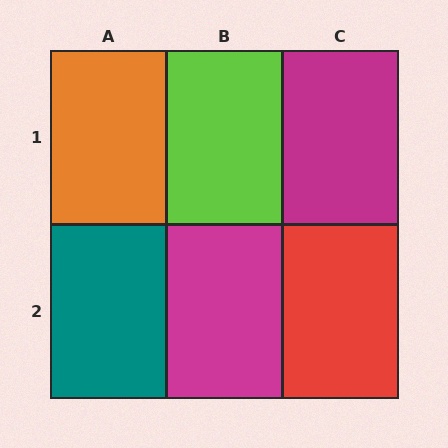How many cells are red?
1 cell is red.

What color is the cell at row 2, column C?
Red.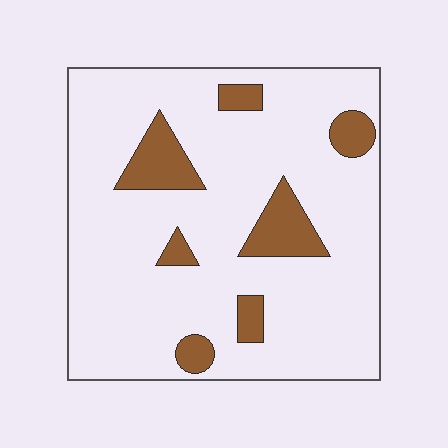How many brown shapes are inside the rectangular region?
7.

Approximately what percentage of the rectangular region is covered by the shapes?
Approximately 15%.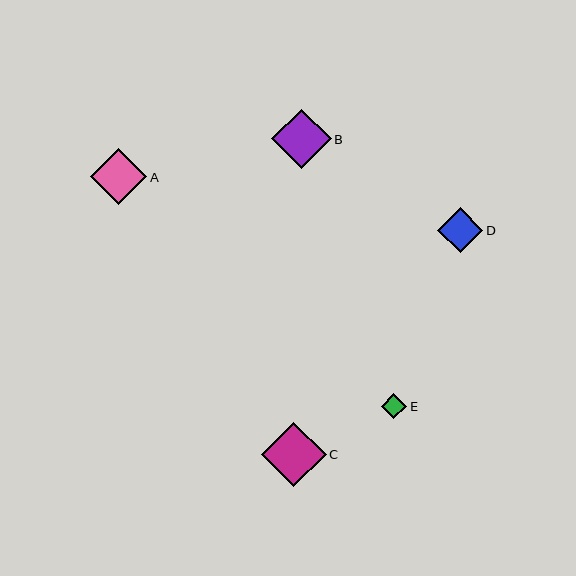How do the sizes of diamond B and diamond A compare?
Diamond B and diamond A are approximately the same size.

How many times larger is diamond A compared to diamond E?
Diamond A is approximately 2.2 times the size of diamond E.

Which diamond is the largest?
Diamond C is the largest with a size of approximately 64 pixels.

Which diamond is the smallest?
Diamond E is the smallest with a size of approximately 26 pixels.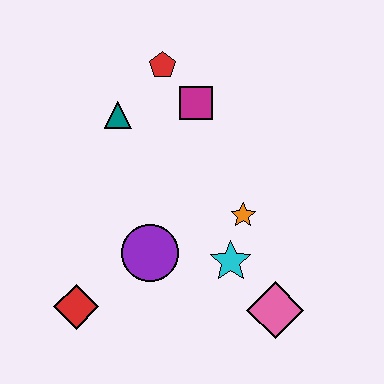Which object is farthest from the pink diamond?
The red pentagon is farthest from the pink diamond.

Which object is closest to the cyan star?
The orange star is closest to the cyan star.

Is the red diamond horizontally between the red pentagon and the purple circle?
No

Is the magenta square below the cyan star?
No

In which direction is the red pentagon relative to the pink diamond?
The red pentagon is above the pink diamond.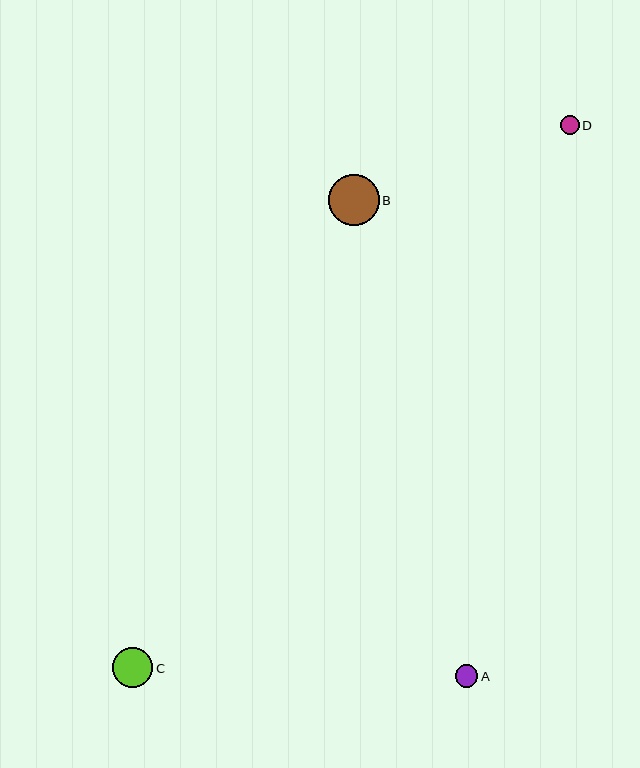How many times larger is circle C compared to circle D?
Circle C is approximately 2.1 times the size of circle D.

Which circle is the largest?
Circle B is the largest with a size of approximately 51 pixels.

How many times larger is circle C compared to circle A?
Circle C is approximately 1.8 times the size of circle A.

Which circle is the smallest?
Circle D is the smallest with a size of approximately 19 pixels.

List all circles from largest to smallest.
From largest to smallest: B, C, A, D.